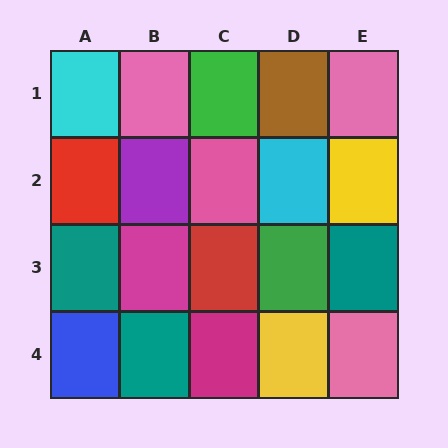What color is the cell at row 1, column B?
Pink.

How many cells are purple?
1 cell is purple.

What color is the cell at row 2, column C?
Pink.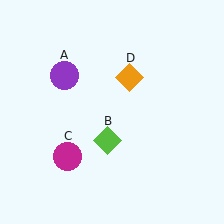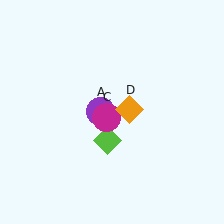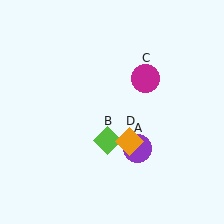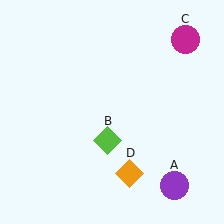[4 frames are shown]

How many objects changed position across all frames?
3 objects changed position: purple circle (object A), magenta circle (object C), orange diamond (object D).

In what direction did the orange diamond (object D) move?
The orange diamond (object D) moved down.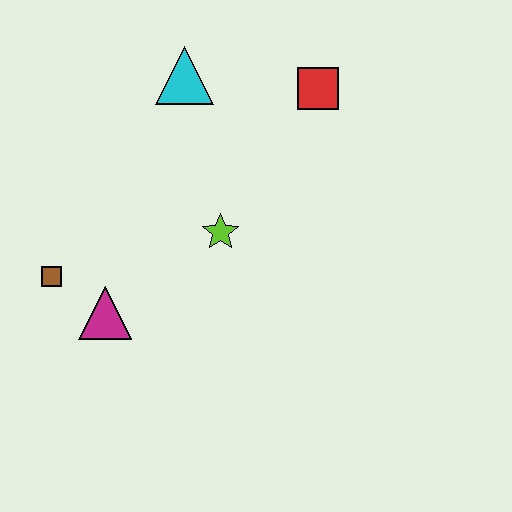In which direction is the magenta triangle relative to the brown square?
The magenta triangle is to the right of the brown square.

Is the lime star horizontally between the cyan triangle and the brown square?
No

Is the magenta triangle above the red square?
No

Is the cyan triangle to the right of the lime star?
No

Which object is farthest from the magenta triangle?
The red square is farthest from the magenta triangle.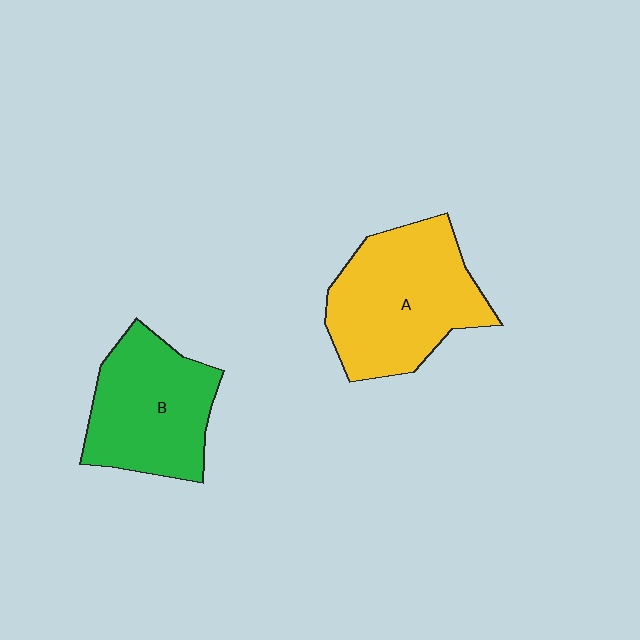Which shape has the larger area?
Shape A (yellow).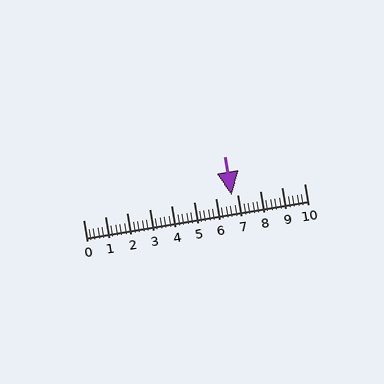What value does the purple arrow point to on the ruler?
The purple arrow points to approximately 6.7.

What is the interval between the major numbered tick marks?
The major tick marks are spaced 1 units apart.